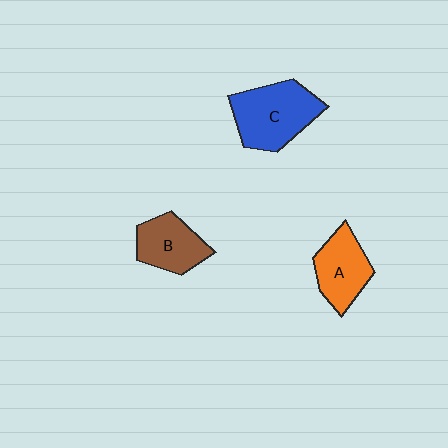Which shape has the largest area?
Shape C (blue).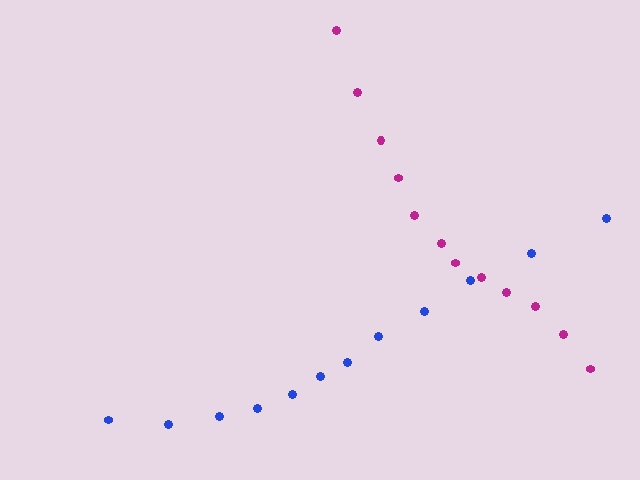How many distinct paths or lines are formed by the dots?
There are 2 distinct paths.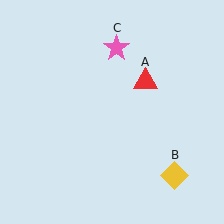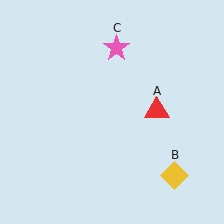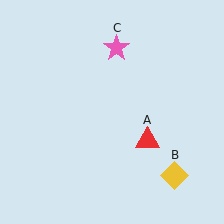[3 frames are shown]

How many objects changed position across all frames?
1 object changed position: red triangle (object A).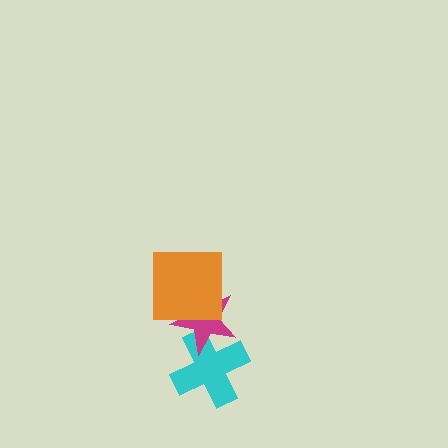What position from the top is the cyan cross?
The cyan cross is 3rd from the top.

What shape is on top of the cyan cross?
The magenta star is on top of the cyan cross.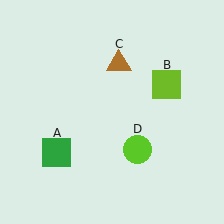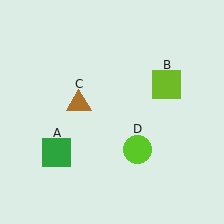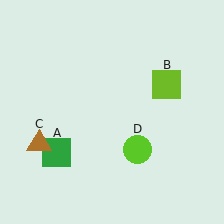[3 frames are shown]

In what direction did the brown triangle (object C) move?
The brown triangle (object C) moved down and to the left.